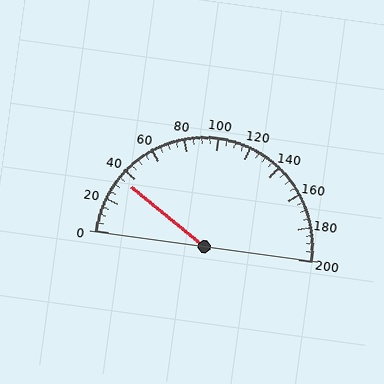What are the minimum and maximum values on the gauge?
The gauge ranges from 0 to 200.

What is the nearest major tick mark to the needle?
The nearest major tick mark is 40.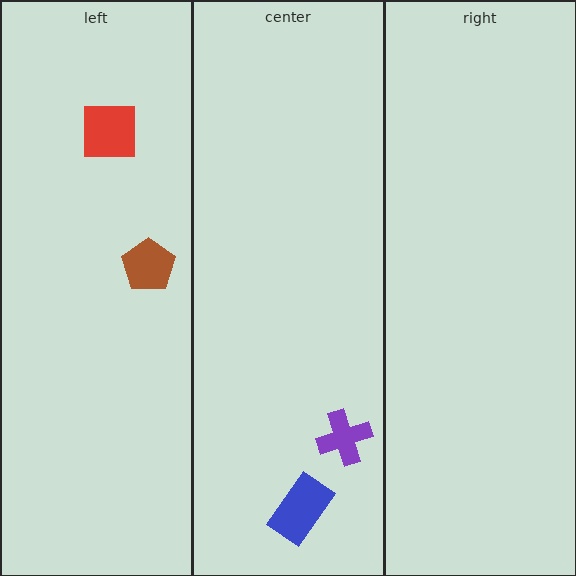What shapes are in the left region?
The red square, the brown pentagon.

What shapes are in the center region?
The blue rectangle, the purple cross.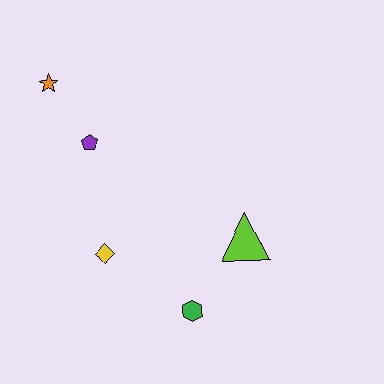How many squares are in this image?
There are no squares.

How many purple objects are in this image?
There is 1 purple object.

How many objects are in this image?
There are 5 objects.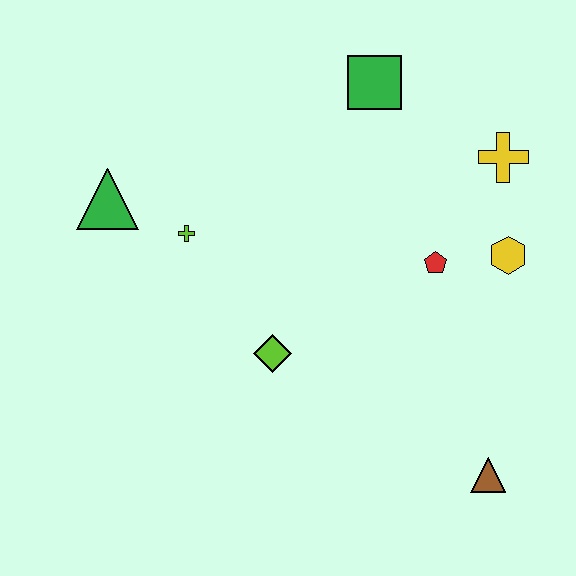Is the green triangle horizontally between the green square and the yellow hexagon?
No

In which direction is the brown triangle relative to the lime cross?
The brown triangle is to the right of the lime cross.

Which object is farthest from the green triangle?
The brown triangle is farthest from the green triangle.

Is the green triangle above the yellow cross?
No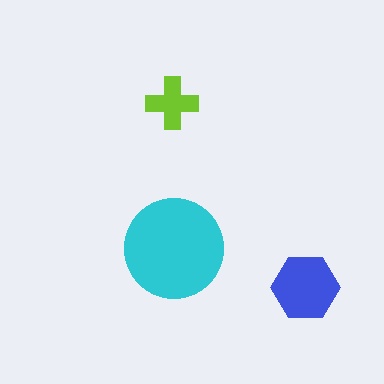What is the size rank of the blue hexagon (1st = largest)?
2nd.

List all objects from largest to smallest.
The cyan circle, the blue hexagon, the lime cross.